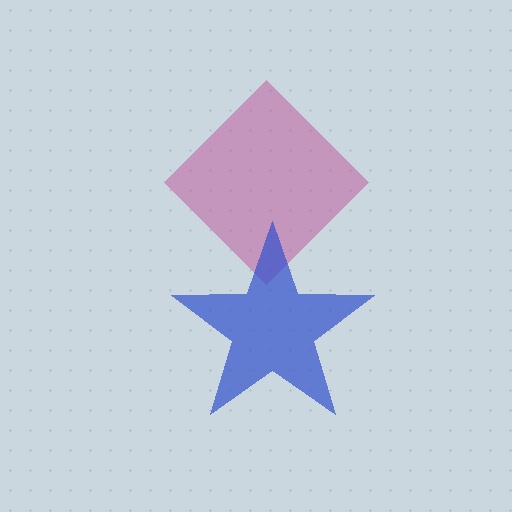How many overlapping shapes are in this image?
There are 2 overlapping shapes in the image.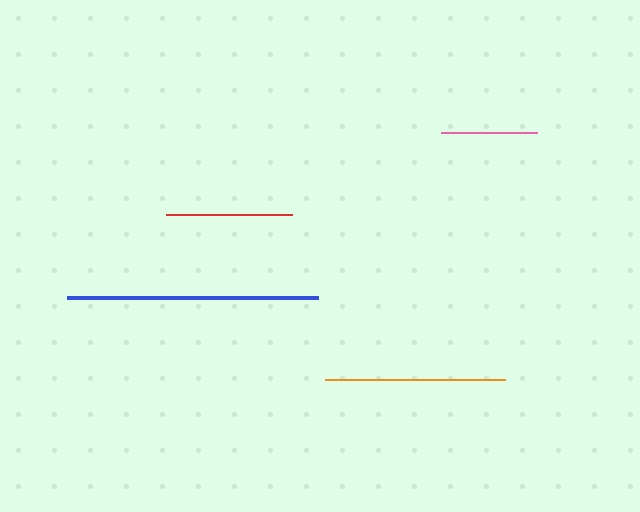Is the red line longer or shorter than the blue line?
The blue line is longer than the red line.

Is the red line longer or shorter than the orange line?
The orange line is longer than the red line.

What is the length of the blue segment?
The blue segment is approximately 251 pixels long.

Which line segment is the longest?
The blue line is the longest at approximately 251 pixels.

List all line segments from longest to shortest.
From longest to shortest: blue, orange, red, pink.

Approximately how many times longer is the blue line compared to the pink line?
The blue line is approximately 2.6 times the length of the pink line.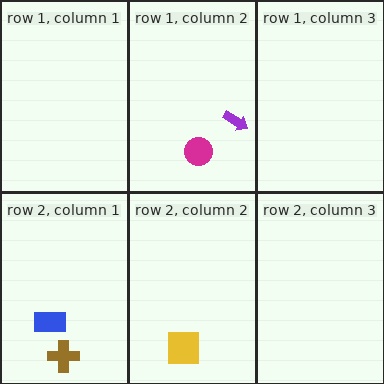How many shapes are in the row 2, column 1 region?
2.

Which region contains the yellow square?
The row 2, column 2 region.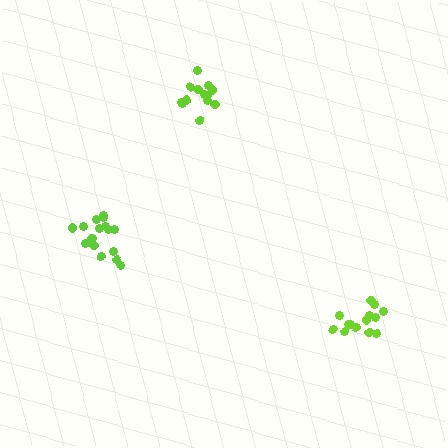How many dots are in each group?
Group 1: 17 dots, Group 2: 14 dots, Group 3: 13 dots (44 total).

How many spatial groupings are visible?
There are 3 spatial groupings.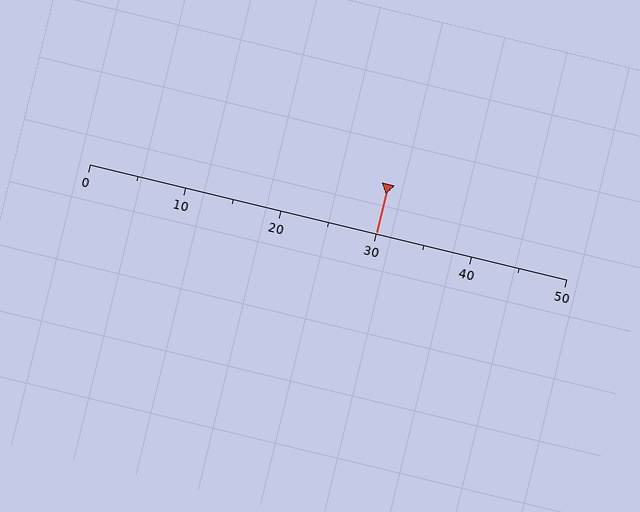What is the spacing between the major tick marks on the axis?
The major ticks are spaced 10 apart.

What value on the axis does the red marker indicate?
The marker indicates approximately 30.